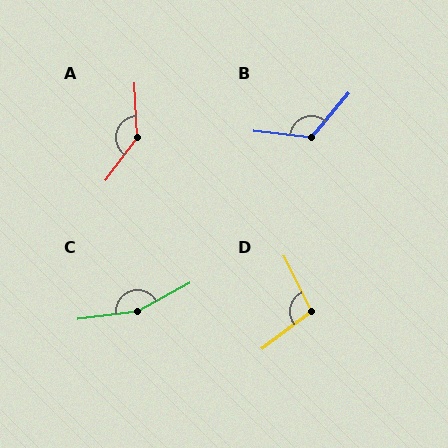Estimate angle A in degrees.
Approximately 141 degrees.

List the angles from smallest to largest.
D (101°), B (125°), A (141°), C (159°).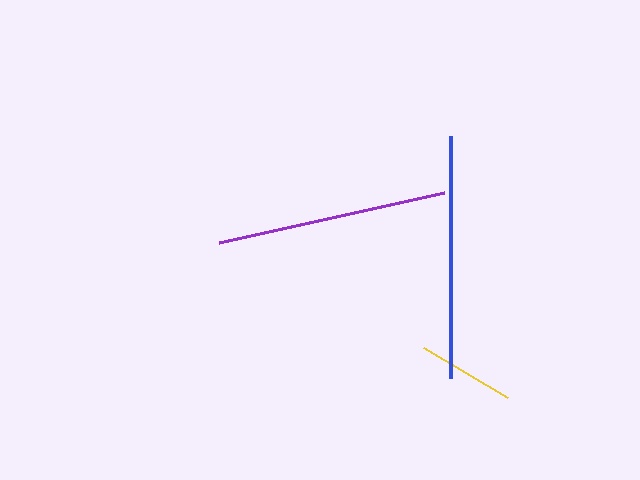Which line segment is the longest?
The blue line is the longest at approximately 242 pixels.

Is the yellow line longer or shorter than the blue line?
The blue line is longer than the yellow line.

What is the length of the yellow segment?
The yellow segment is approximately 97 pixels long.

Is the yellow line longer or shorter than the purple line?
The purple line is longer than the yellow line.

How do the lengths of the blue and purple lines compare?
The blue and purple lines are approximately the same length.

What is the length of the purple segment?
The purple segment is approximately 230 pixels long.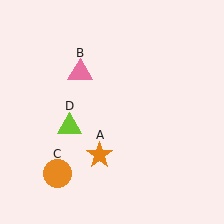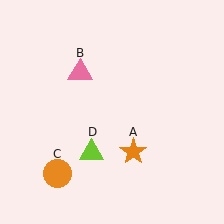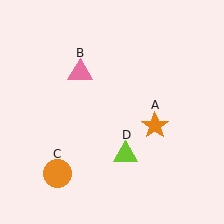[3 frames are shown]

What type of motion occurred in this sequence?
The orange star (object A), lime triangle (object D) rotated counterclockwise around the center of the scene.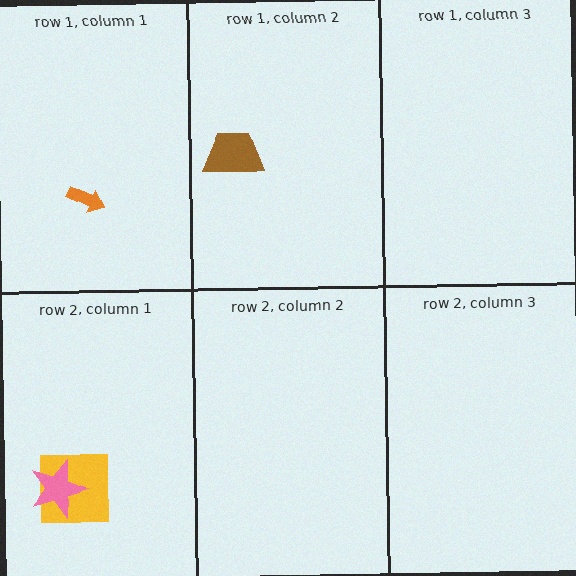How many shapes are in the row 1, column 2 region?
1.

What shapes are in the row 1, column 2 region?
The brown trapezoid.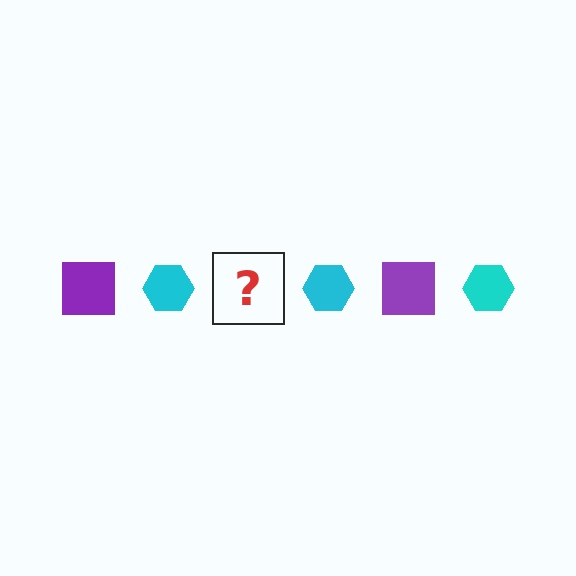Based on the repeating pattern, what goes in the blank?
The blank should be a purple square.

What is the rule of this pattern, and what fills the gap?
The rule is that the pattern alternates between purple square and cyan hexagon. The gap should be filled with a purple square.